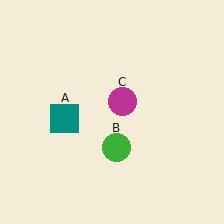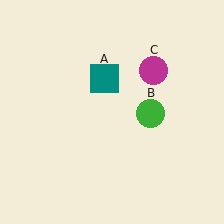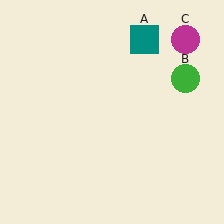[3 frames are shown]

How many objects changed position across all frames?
3 objects changed position: teal square (object A), green circle (object B), magenta circle (object C).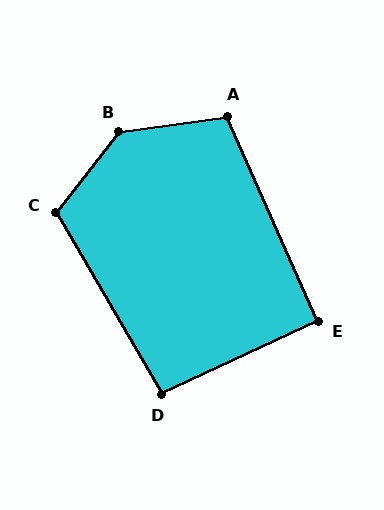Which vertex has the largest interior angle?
B, at approximately 137 degrees.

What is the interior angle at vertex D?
Approximately 95 degrees (obtuse).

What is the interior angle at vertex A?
Approximately 106 degrees (obtuse).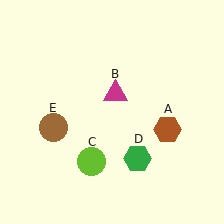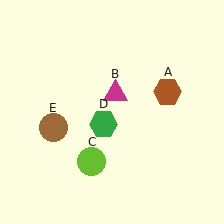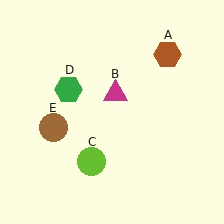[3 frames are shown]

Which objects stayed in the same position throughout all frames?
Magenta triangle (object B) and lime circle (object C) and brown circle (object E) remained stationary.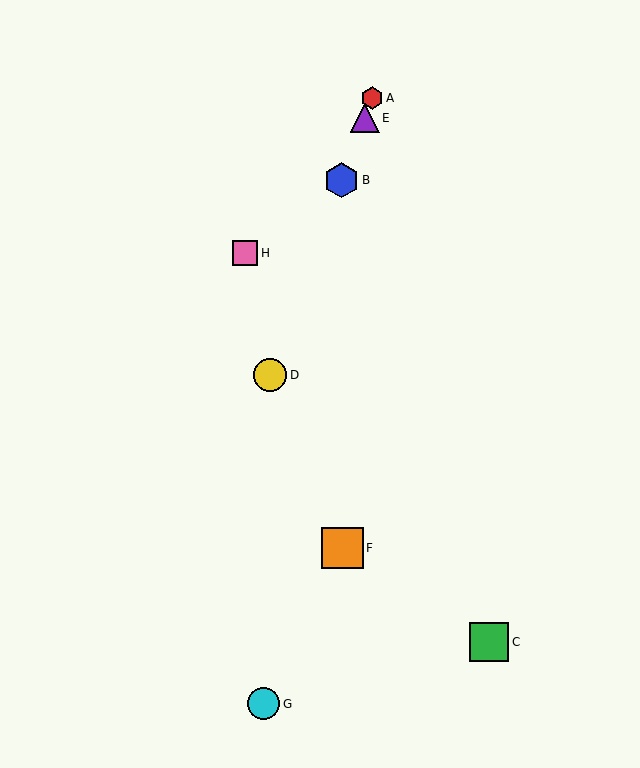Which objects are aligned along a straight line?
Objects A, B, D, E are aligned along a straight line.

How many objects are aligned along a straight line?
4 objects (A, B, D, E) are aligned along a straight line.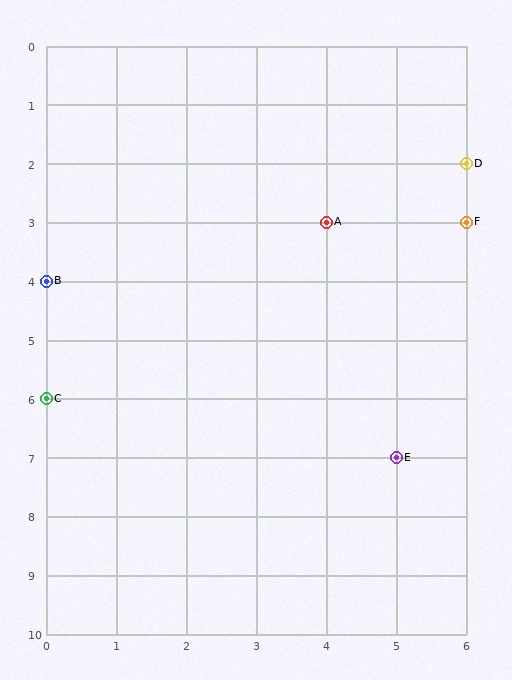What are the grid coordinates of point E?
Point E is at grid coordinates (5, 7).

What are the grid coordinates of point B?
Point B is at grid coordinates (0, 4).